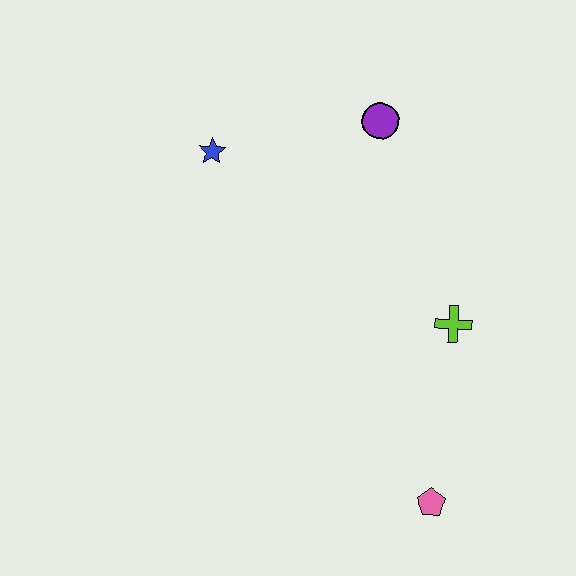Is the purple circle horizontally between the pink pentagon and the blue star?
Yes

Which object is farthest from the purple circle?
The pink pentagon is farthest from the purple circle.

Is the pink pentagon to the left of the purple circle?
No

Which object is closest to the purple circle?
The blue star is closest to the purple circle.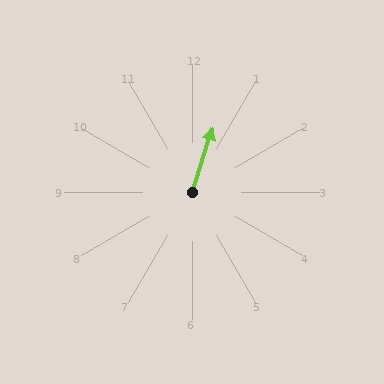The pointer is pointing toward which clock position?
Roughly 1 o'clock.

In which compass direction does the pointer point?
North.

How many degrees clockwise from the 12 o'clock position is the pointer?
Approximately 18 degrees.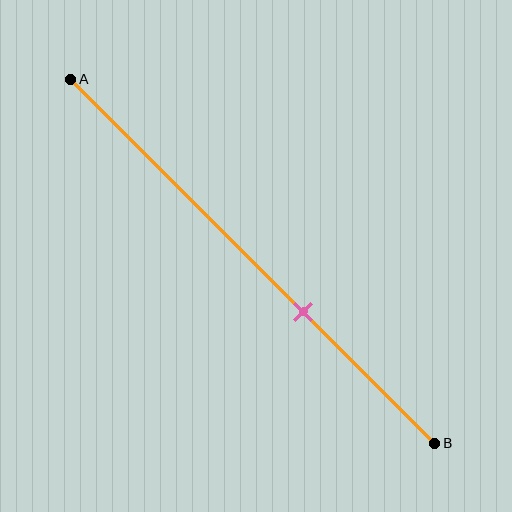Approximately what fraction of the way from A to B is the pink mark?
The pink mark is approximately 65% of the way from A to B.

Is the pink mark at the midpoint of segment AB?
No, the mark is at about 65% from A, not at the 50% midpoint.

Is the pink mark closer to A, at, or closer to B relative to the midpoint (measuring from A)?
The pink mark is closer to point B than the midpoint of segment AB.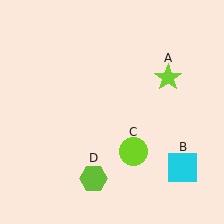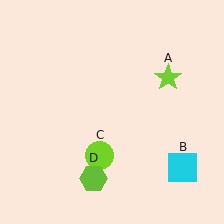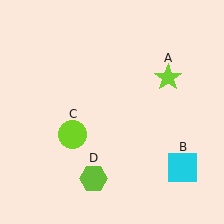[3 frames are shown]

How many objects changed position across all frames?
1 object changed position: lime circle (object C).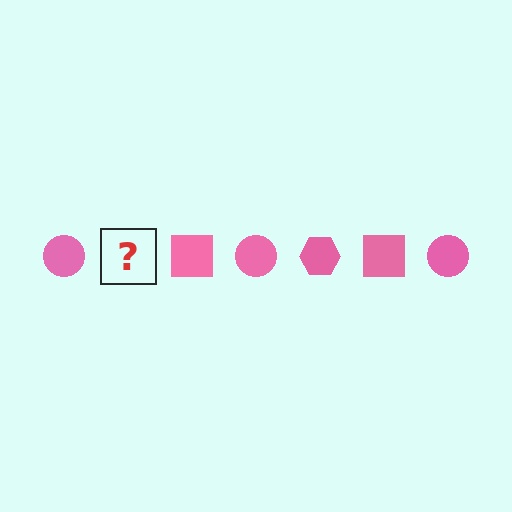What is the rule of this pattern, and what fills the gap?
The rule is that the pattern cycles through circle, hexagon, square shapes in pink. The gap should be filled with a pink hexagon.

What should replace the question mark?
The question mark should be replaced with a pink hexagon.